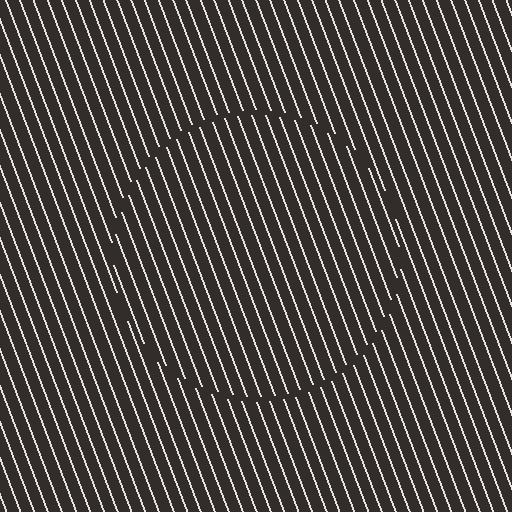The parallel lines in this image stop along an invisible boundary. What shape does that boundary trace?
An illusory circle. The interior of the shape contains the same grating, shifted by half a period — the contour is defined by the phase discontinuity where line-ends from the inner and outer gratings abut.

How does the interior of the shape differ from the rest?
The interior of the shape contains the same grating, shifted by half a period — the contour is defined by the phase discontinuity where line-ends from the inner and outer gratings abut.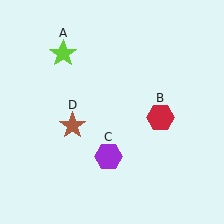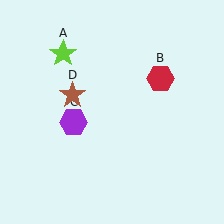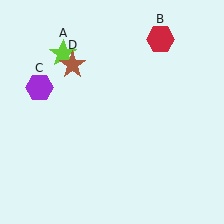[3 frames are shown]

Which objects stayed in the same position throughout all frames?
Lime star (object A) remained stationary.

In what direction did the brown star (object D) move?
The brown star (object D) moved up.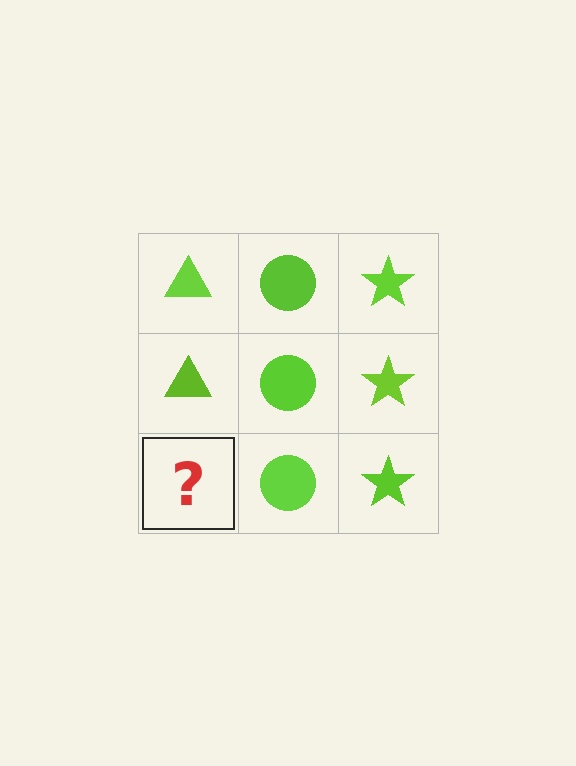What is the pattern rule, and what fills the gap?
The rule is that each column has a consistent shape. The gap should be filled with a lime triangle.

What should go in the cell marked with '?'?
The missing cell should contain a lime triangle.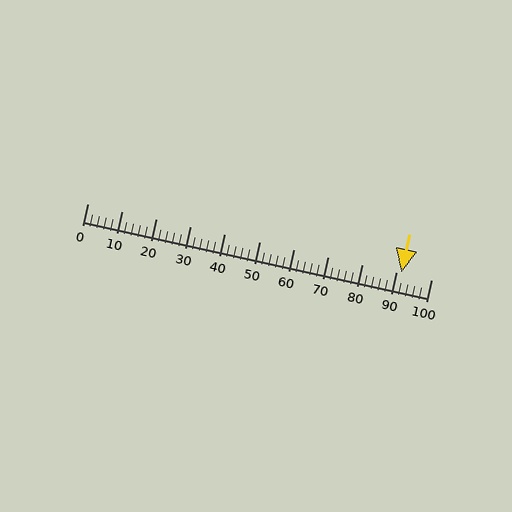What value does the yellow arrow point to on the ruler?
The yellow arrow points to approximately 91.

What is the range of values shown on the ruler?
The ruler shows values from 0 to 100.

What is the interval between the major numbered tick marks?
The major tick marks are spaced 10 units apart.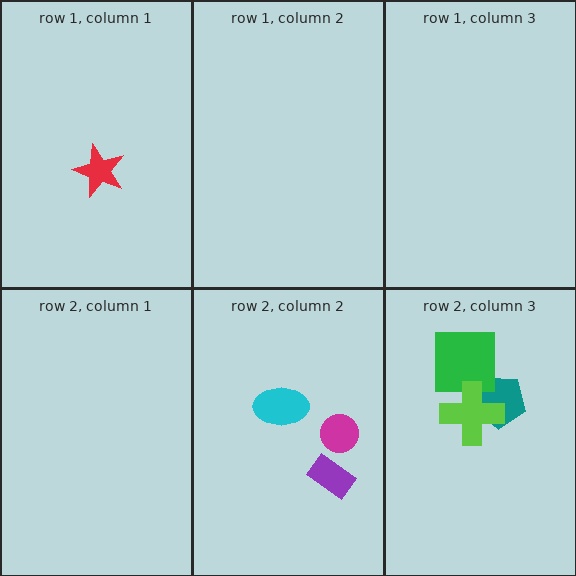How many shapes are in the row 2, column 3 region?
3.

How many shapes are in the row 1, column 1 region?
1.